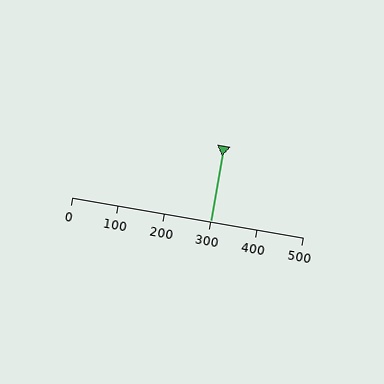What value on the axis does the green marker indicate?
The marker indicates approximately 300.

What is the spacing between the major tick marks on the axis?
The major ticks are spaced 100 apart.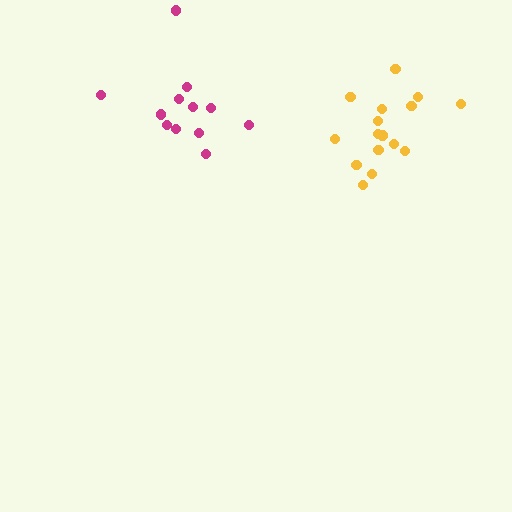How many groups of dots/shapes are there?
There are 2 groups.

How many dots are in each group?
Group 1: 12 dots, Group 2: 16 dots (28 total).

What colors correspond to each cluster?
The clusters are colored: magenta, yellow.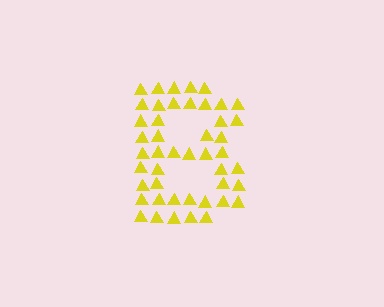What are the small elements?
The small elements are triangles.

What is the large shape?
The large shape is the letter B.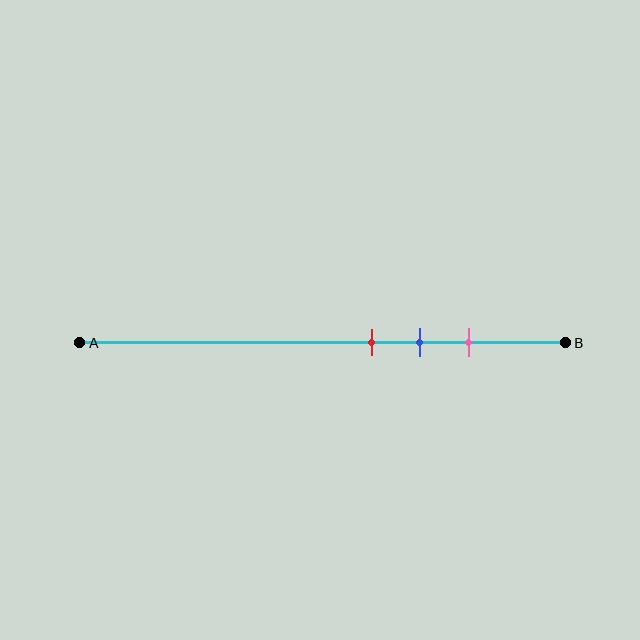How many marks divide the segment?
There are 3 marks dividing the segment.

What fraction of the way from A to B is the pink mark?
The pink mark is approximately 80% (0.8) of the way from A to B.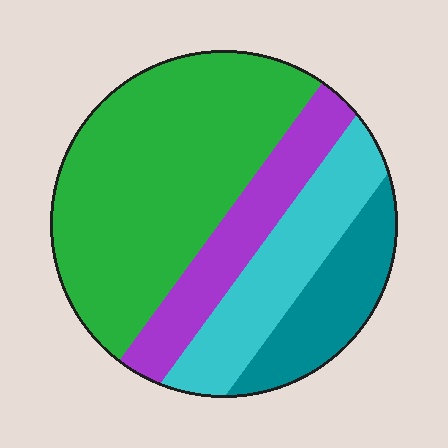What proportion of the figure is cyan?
Cyan takes up about one fifth (1/5) of the figure.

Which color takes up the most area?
Green, at roughly 50%.